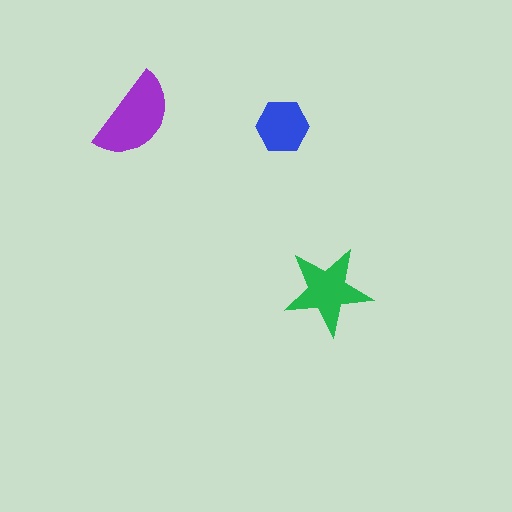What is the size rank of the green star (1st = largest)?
2nd.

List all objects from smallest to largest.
The blue hexagon, the green star, the purple semicircle.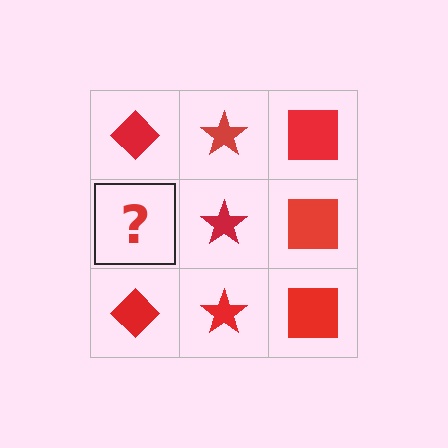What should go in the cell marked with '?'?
The missing cell should contain a red diamond.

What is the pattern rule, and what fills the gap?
The rule is that each column has a consistent shape. The gap should be filled with a red diamond.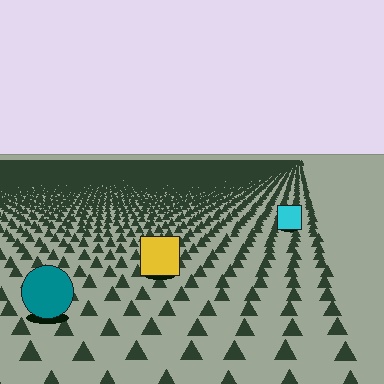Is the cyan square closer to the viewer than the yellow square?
No. The yellow square is closer — you can tell from the texture gradient: the ground texture is coarser near it.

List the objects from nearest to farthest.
From nearest to farthest: the teal circle, the yellow square, the cyan square.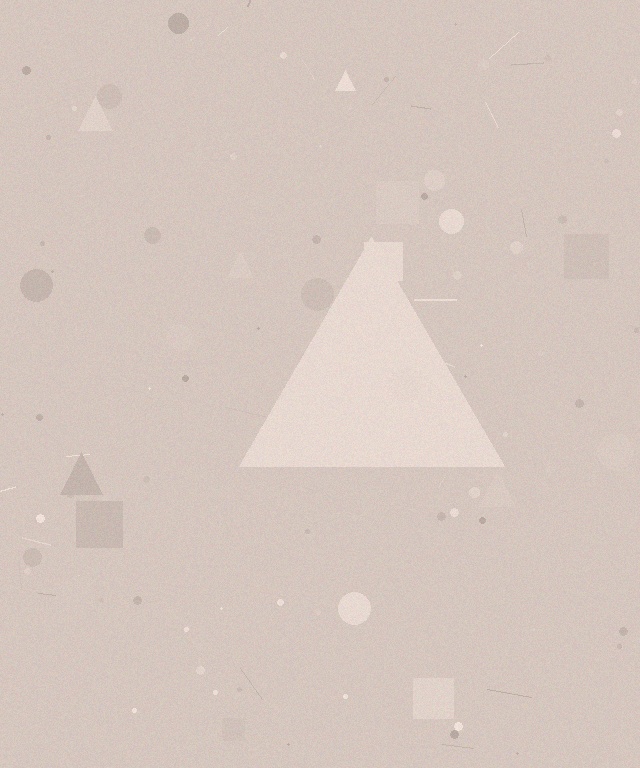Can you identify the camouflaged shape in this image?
The camouflaged shape is a triangle.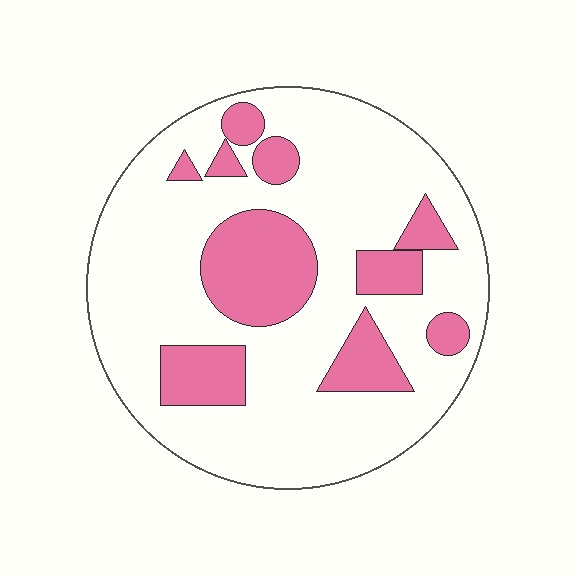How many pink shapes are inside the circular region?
10.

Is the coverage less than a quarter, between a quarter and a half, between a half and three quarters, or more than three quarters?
Less than a quarter.